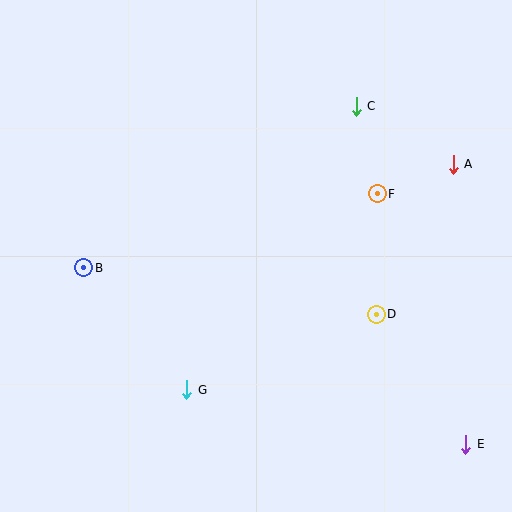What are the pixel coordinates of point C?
Point C is at (356, 106).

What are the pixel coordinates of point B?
Point B is at (84, 268).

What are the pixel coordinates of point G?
Point G is at (187, 390).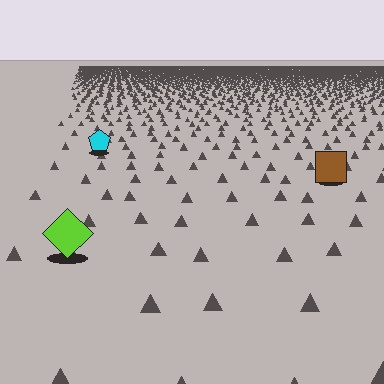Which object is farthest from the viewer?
The cyan pentagon is farthest from the viewer. It appears smaller and the ground texture around it is denser.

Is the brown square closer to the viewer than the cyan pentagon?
Yes. The brown square is closer — you can tell from the texture gradient: the ground texture is coarser near it.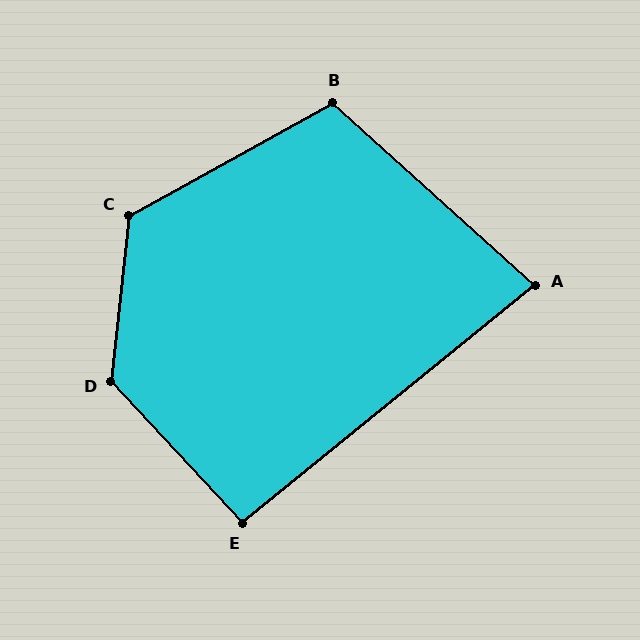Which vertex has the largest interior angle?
D, at approximately 131 degrees.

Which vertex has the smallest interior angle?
A, at approximately 81 degrees.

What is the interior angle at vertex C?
Approximately 125 degrees (obtuse).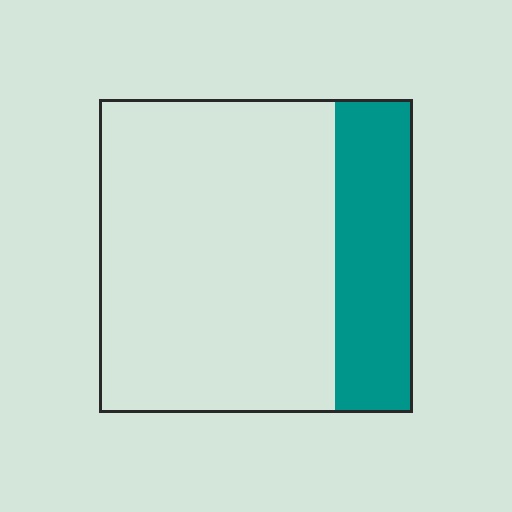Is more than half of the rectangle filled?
No.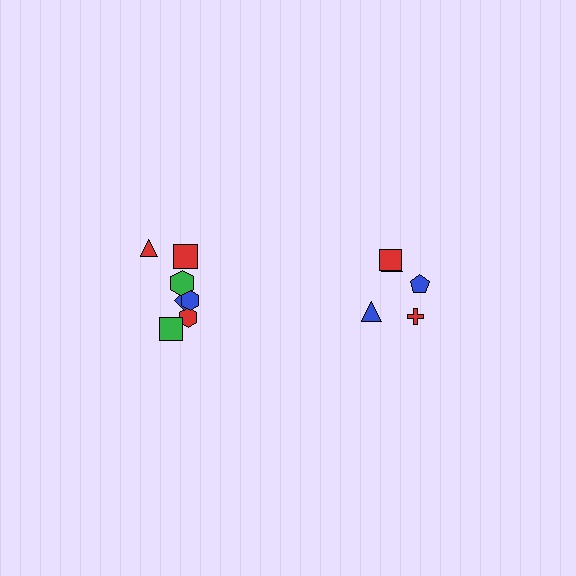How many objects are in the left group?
There are 7 objects.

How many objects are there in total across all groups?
There are 12 objects.